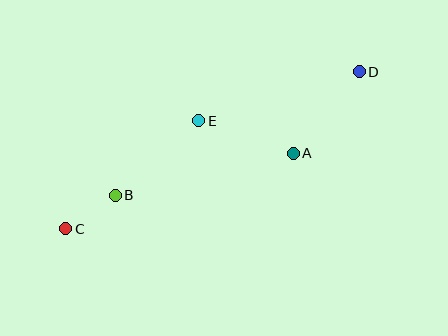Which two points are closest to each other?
Points B and C are closest to each other.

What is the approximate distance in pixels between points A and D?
The distance between A and D is approximately 105 pixels.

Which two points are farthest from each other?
Points C and D are farthest from each other.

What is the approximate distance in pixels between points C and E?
The distance between C and E is approximately 171 pixels.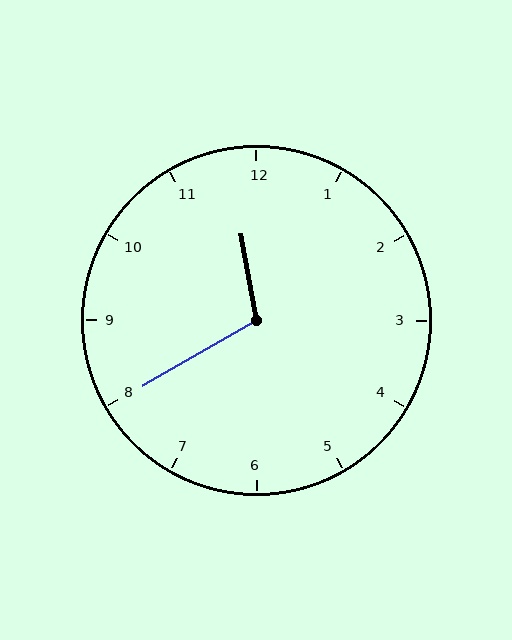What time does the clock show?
11:40.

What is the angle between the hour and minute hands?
Approximately 110 degrees.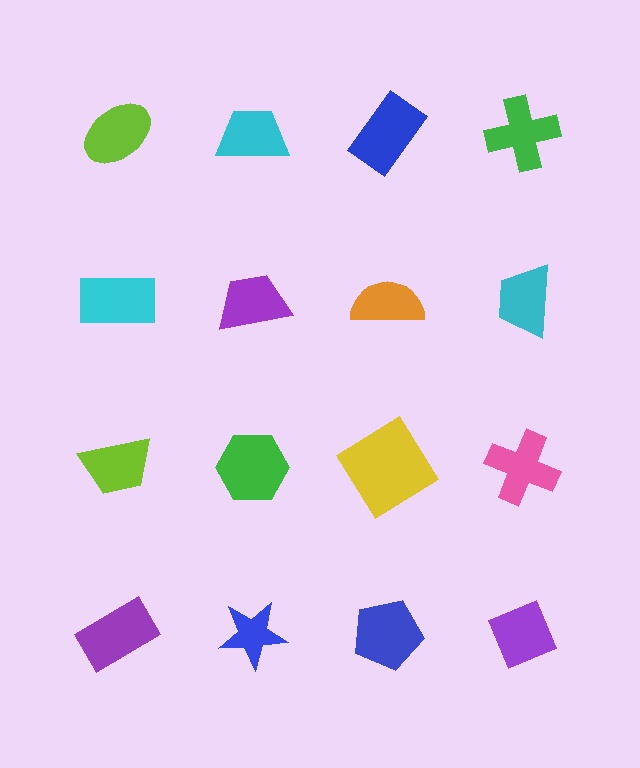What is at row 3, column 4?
A pink cross.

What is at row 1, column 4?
A green cross.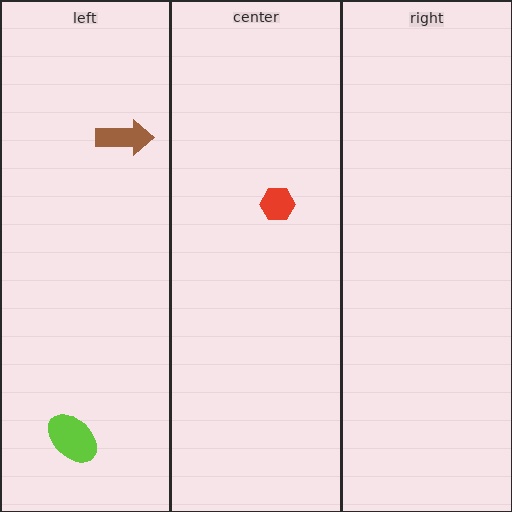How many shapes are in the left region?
2.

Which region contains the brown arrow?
The left region.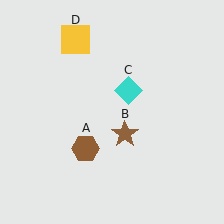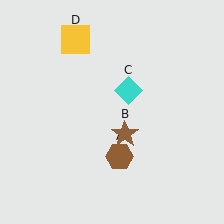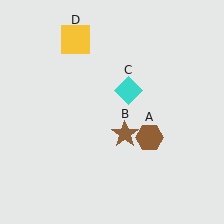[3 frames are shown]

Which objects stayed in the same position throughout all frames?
Brown star (object B) and cyan diamond (object C) and yellow square (object D) remained stationary.